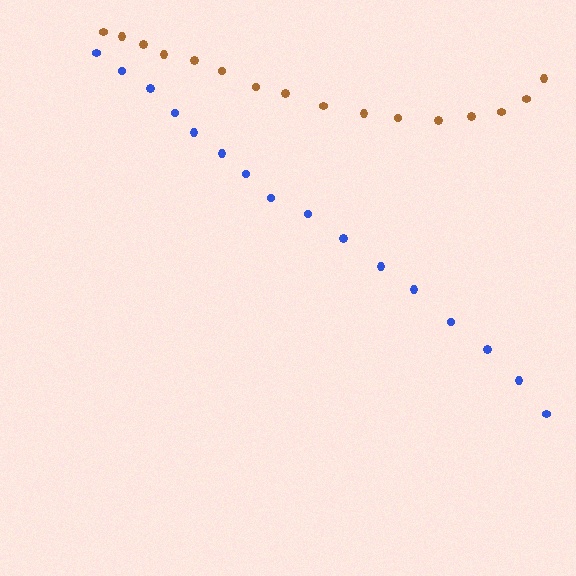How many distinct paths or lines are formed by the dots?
There are 2 distinct paths.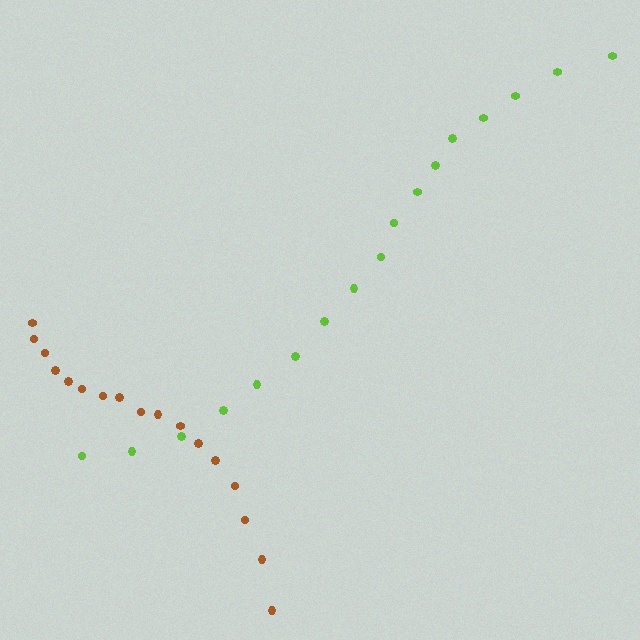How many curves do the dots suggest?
There are 2 distinct paths.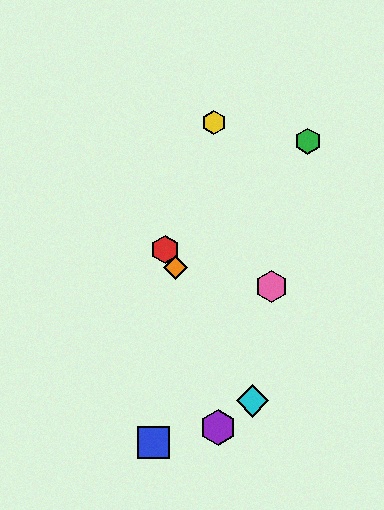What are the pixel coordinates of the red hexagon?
The red hexagon is at (165, 250).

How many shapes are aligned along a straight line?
3 shapes (the red hexagon, the orange diamond, the cyan diamond) are aligned along a straight line.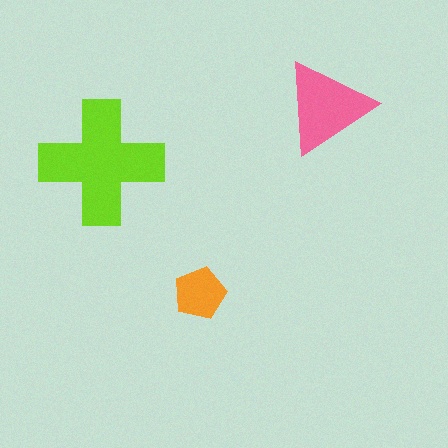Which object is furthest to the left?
The lime cross is leftmost.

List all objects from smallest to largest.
The orange pentagon, the pink triangle, the lime cross.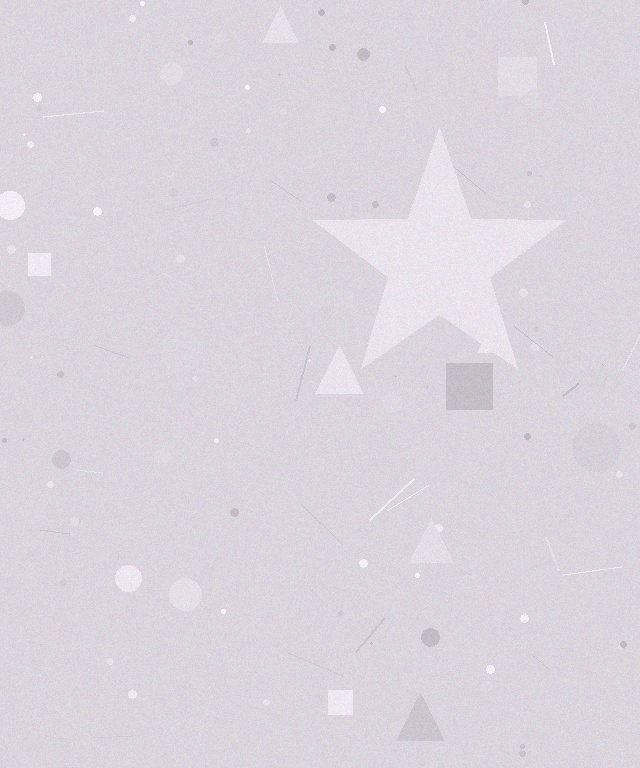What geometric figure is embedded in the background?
A star is embedded in the background.